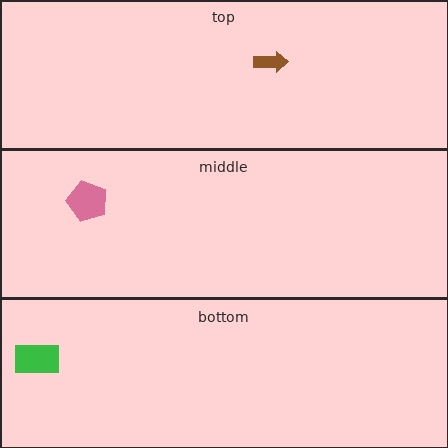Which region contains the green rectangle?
The bottom region.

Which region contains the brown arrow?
The top region.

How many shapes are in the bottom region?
1.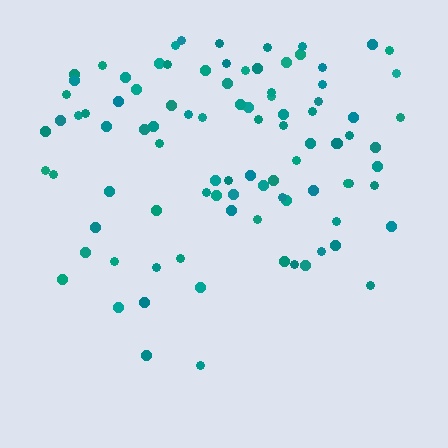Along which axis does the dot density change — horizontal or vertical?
Vertical.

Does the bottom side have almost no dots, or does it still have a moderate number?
Still a moderate number, just noticeably fewer than the top.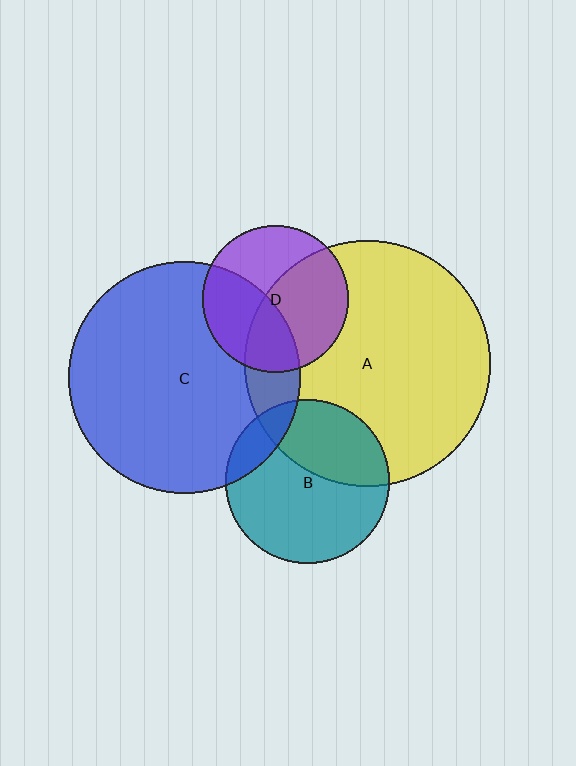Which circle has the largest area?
Circle A (yellow).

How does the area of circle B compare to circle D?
Approximately 1.3 times.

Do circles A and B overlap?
Yes.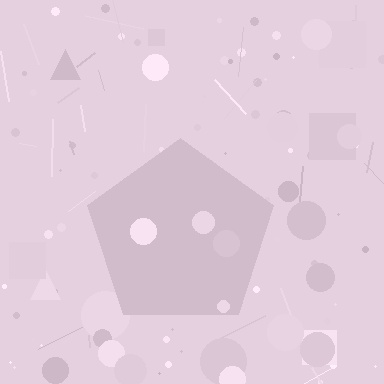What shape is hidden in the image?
A pentagon is hidden in the image.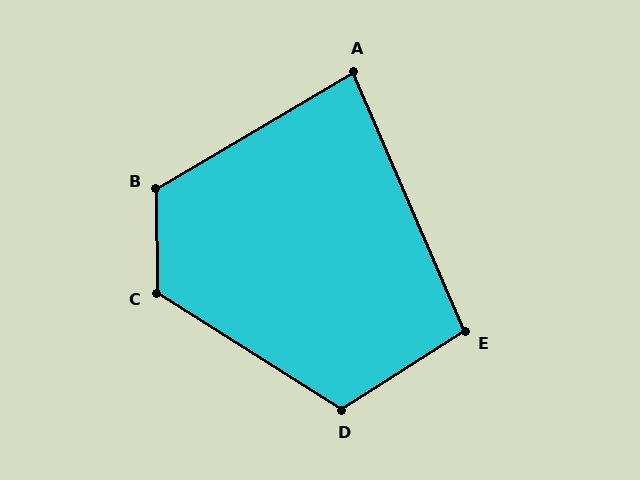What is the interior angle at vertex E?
Approximately 99 degrees (obtuse).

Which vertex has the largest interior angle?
C, at approximately 123 degrees.